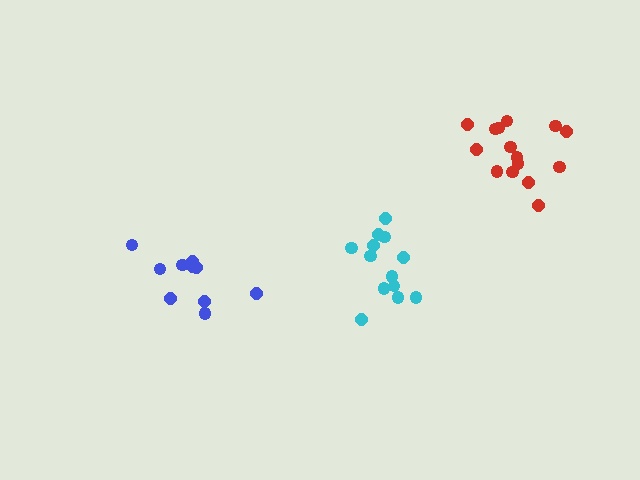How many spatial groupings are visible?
There are 3 spatial groupings.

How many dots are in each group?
Group 1: 10 dots, Group 2: 13 dots, Group 3: 15 dots (38 total).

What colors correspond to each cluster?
The clusters are colored: blue, cyan, red.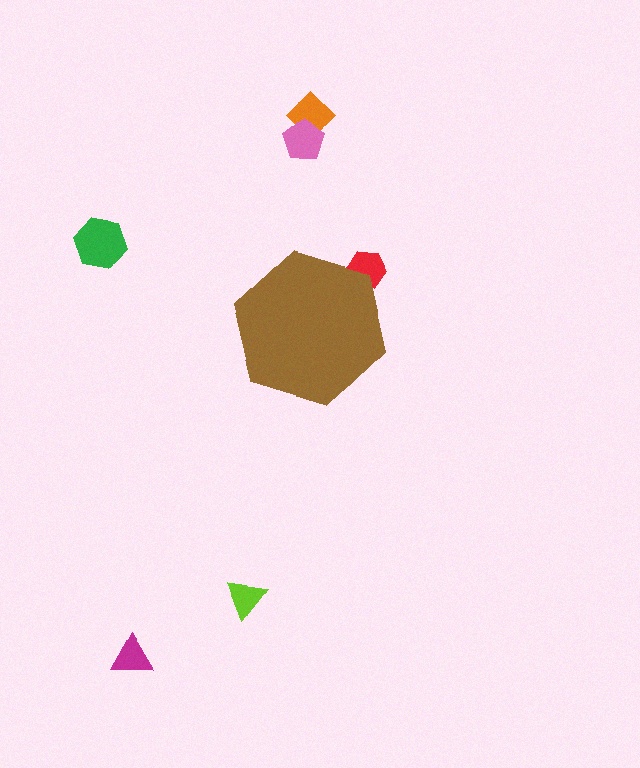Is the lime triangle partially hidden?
No, the lime triangle is fully visible.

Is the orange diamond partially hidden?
No, the orange diamond is fully visible.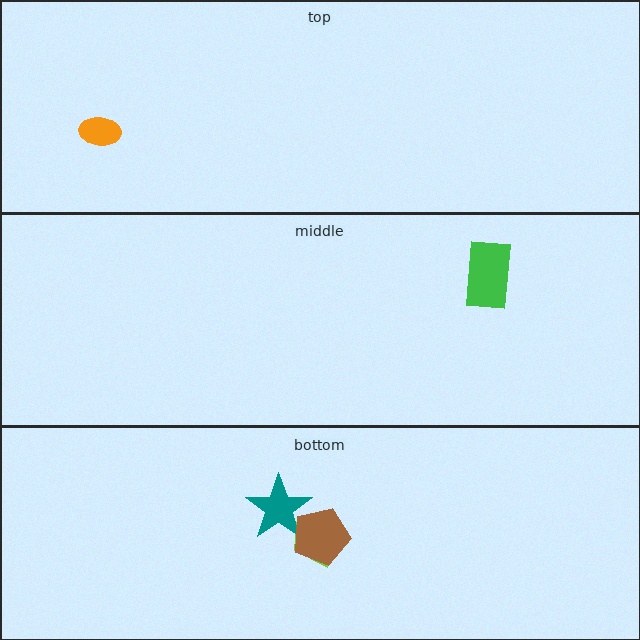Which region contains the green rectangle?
The middle region.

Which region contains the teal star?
The bottom region.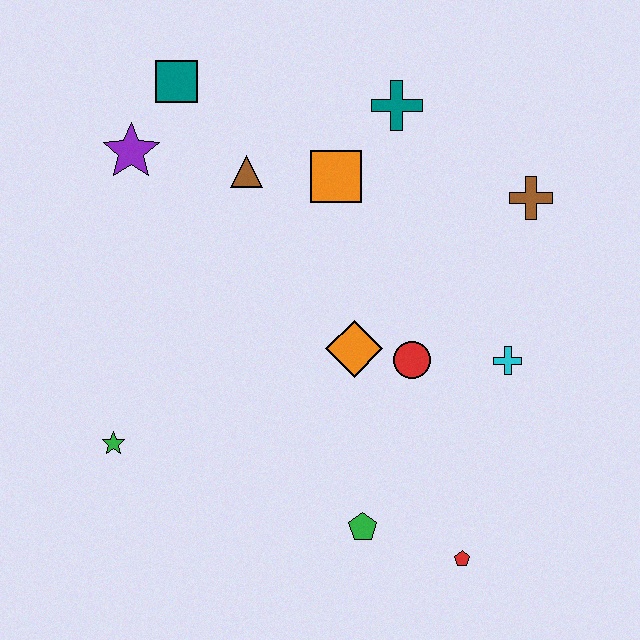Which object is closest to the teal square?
The purple star is closest to the teal square.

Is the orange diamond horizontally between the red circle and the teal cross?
No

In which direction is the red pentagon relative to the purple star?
The red pentagon is below the purple star.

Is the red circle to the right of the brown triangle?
Yes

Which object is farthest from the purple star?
The red pentagon is farthest from the purple star.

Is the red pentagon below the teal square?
Yes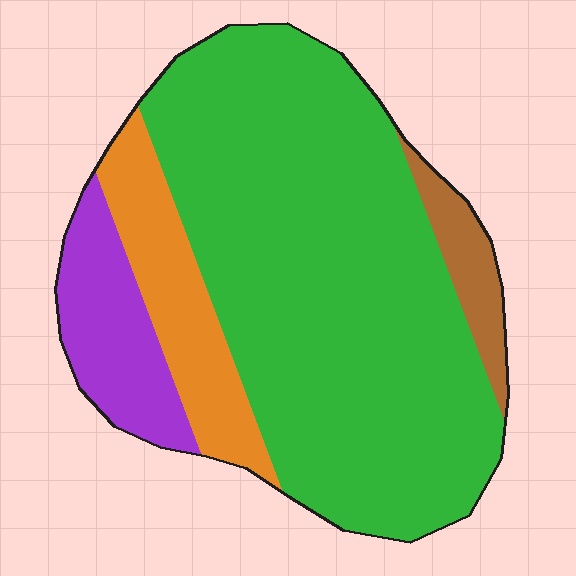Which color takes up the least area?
Brown, at roughly 5%.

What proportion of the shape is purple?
Purple covers 12% of the shape.